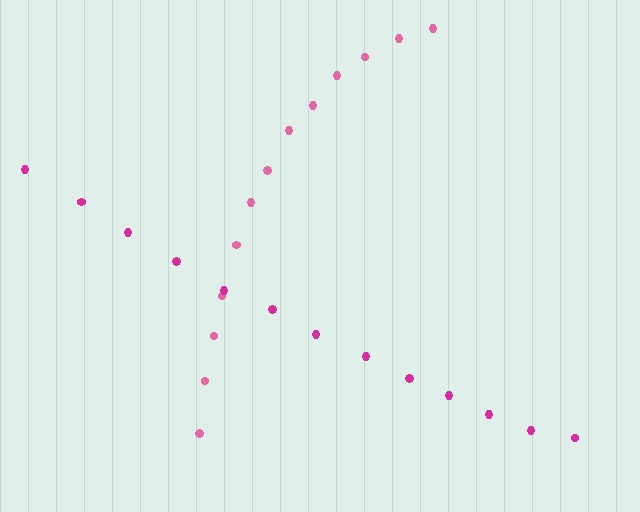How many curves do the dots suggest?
There are 2 distinct paths.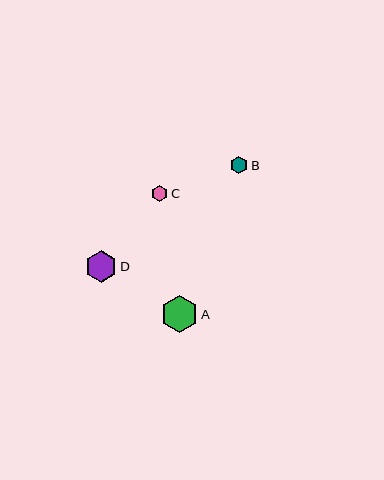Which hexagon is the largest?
Hexagon A is the largest with a size of approximately 37 pixels.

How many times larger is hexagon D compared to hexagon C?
Hexagon D is approximately 2.0 times the size of hexagon C.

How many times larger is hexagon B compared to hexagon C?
Hexagon B is approximately 1.1 times the size of hexagon C.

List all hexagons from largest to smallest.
From largest to smallest: A, D, B, C.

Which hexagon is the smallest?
Hexagon C is the smallest with a size of approximately 16 pixels.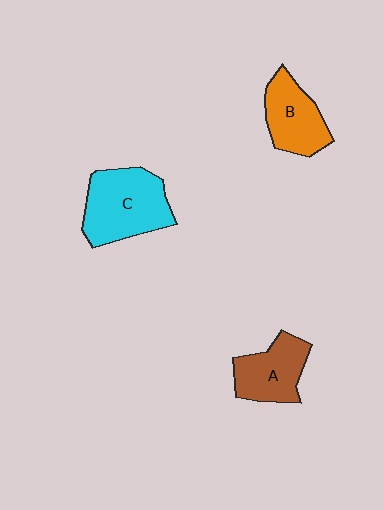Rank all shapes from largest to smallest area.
From largest to smallest: C (cyan), B (orange), A (brown).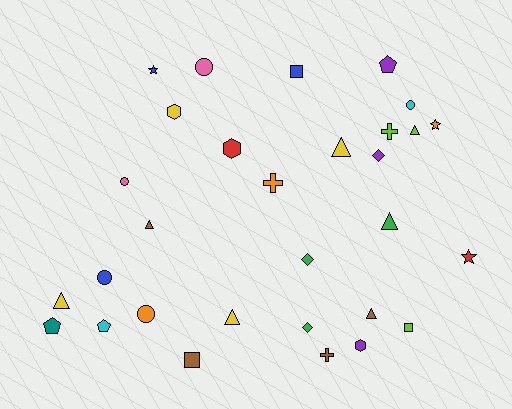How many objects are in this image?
There are 30 objects.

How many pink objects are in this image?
There are 2 pink objects.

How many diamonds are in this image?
There are 3 diamonds.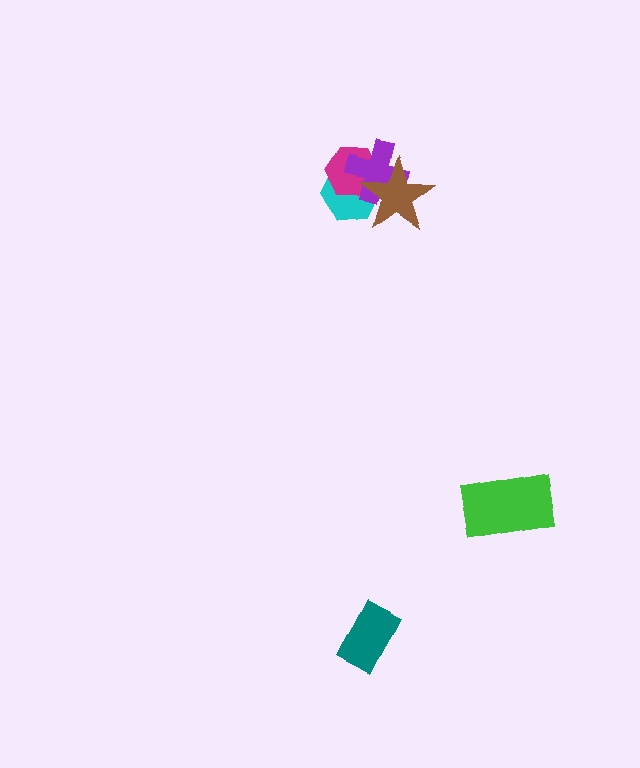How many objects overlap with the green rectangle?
0 objects overlap with the green rectangle.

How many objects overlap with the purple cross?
3 objects overlap with the purple cross.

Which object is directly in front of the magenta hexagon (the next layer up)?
The purple cross is directly in front of the magenta hexagon.